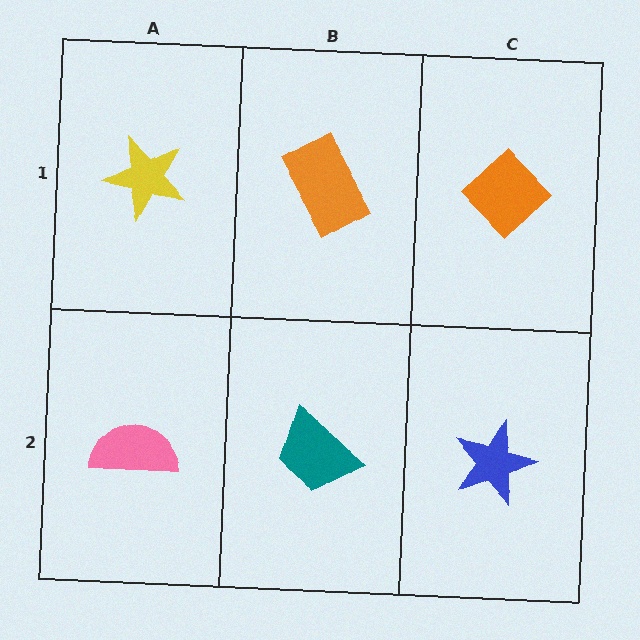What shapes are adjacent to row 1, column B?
A teal trapezoid (row 2, column B), a yellow star (row 1, column A), an orange diamond (row 1, column C).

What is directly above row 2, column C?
An orange diamond.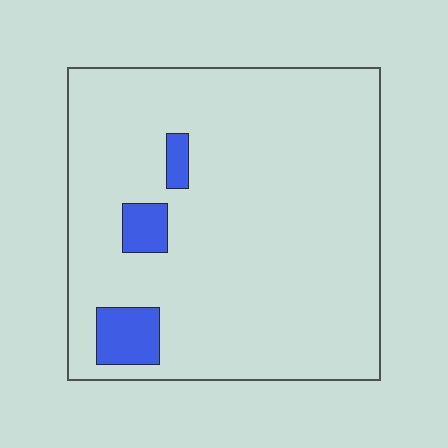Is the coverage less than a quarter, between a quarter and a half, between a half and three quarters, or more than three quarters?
Less than a quarter.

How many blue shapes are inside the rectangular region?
3.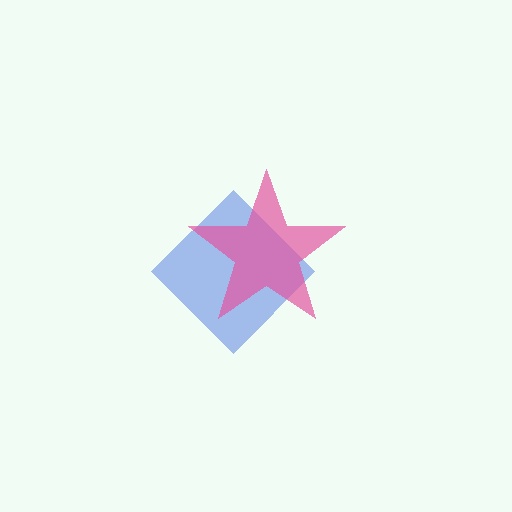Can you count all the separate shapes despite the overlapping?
Yes, there are 2 separate shapes.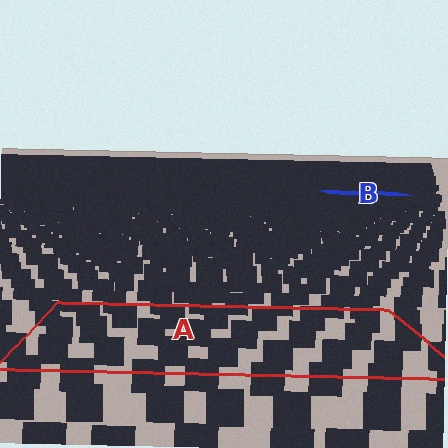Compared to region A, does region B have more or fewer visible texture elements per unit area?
Region B has more texture elements per unit area — they are packed more densely because it is farther away.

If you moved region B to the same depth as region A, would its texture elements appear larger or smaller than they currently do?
They would appear larger. At a closer depth, the same texture elements are projected at a bigger on-screen size.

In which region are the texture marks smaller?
The texture marks are smaller in region B, because it is farther away.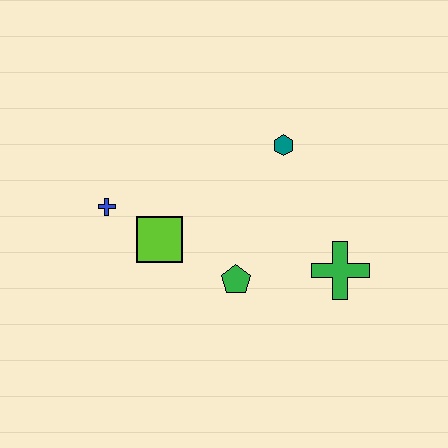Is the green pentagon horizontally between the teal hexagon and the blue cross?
Yes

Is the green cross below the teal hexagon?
Yes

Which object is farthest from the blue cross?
The green cross is farthest from the blue cross.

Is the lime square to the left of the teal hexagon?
Yes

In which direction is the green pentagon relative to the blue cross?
The green pentagon is to the right of the blue cross.